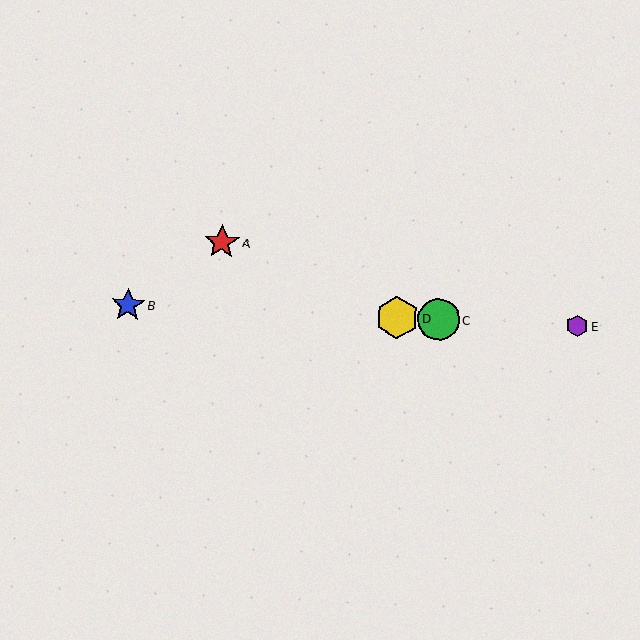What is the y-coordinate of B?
Object B is at y≈305.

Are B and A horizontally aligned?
No, B is at y≈305 and A is at y≈242.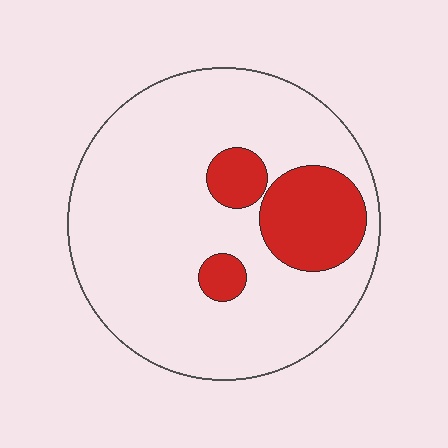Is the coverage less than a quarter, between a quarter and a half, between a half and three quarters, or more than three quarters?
Less than a quarter.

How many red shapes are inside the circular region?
3.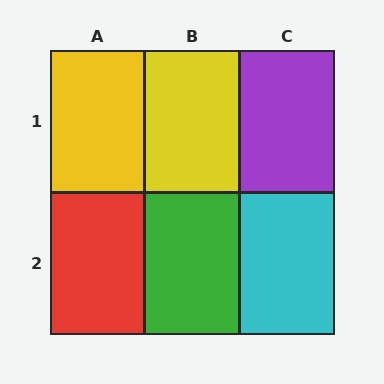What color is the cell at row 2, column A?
Red.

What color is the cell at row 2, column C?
Cyan.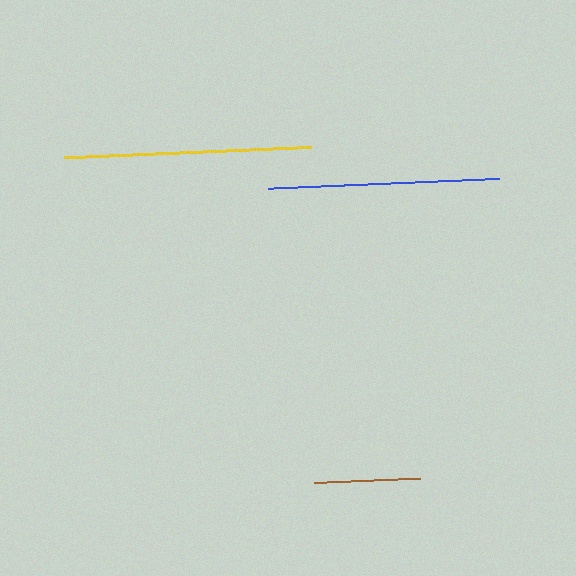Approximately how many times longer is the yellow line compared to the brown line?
The yellow line is approximately 2.3 times the length of the brown line.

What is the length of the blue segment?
The blue segment is approximately 231 pixels long.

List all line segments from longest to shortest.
From longest to shortest: yellow, blue, brown.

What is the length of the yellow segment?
The yellow segment is approximately 248 pixels long.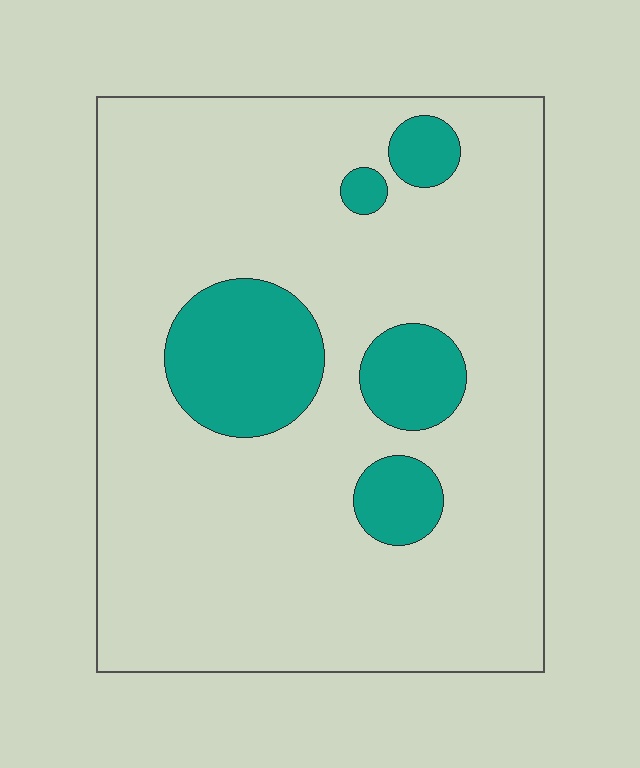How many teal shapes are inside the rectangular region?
5.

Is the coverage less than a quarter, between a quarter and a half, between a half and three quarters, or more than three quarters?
Less than a quarter.